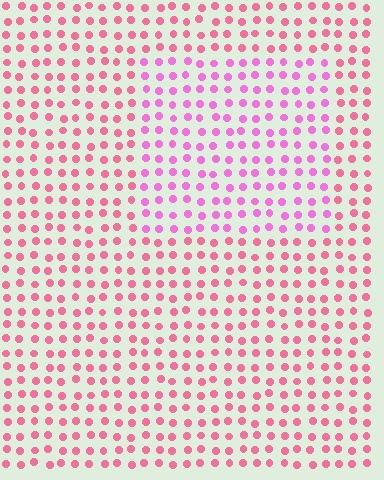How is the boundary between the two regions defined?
The boundary is defined purely by a slight shift in hue (about 31 degrees). Spacing, size, and orientation are identical on both sides.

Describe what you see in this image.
The image is filled with small pink elements in a uniform arrangement. A rectangle-shaped region is visible where the elements are tinted to a slightly different hue, forming a subtle color boundary.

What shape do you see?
I see a rectangle.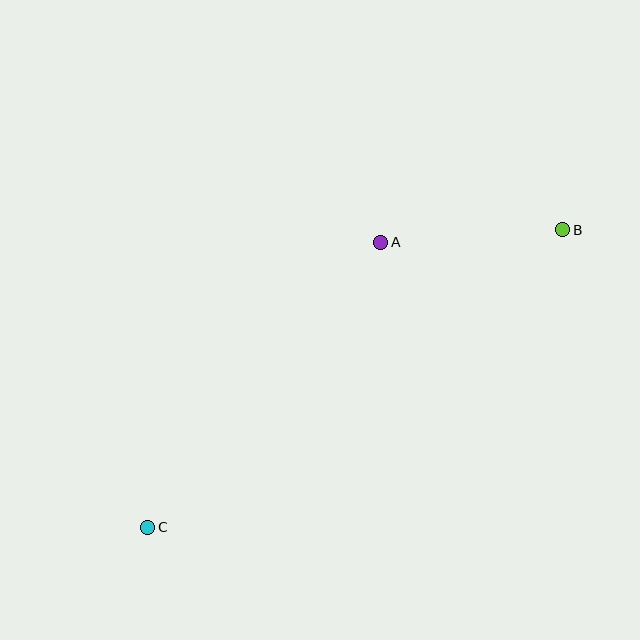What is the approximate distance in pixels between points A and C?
The distance between A and C is approximately 368 pixels.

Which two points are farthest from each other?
Points B and C are farthest from each other.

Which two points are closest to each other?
Points A and B are closest to each other.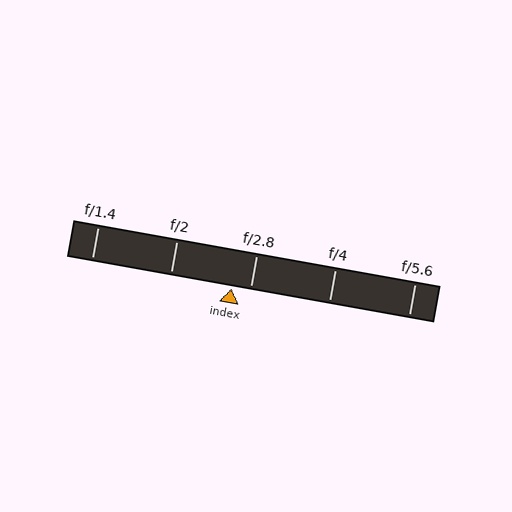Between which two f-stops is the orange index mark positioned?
The index mark is between f/2 and f/2.8.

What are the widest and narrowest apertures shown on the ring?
The widest aperture shown is f/1.4 and the narrowest is f/5.6.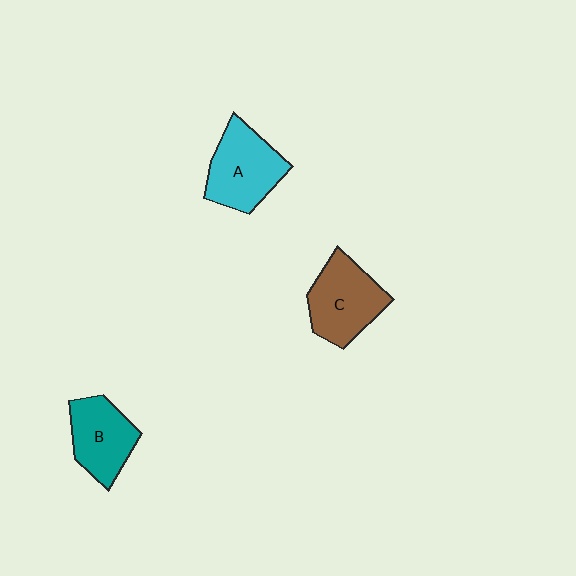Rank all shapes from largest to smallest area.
From largest to smallest: A (cyan), C (brown), B (teal).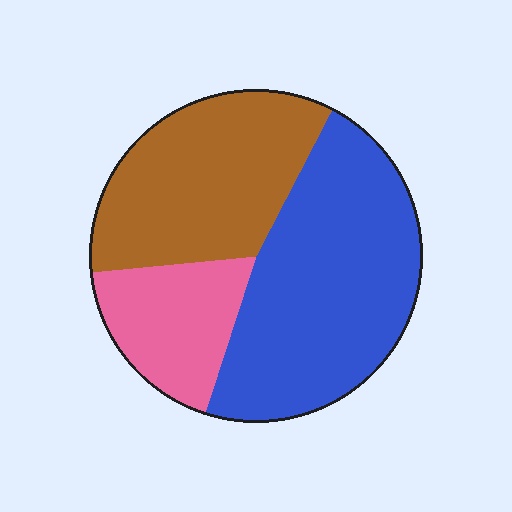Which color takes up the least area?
Pink, at roughly 20%.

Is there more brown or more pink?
Brown.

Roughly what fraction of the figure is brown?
Brown covers 34% of the figure.